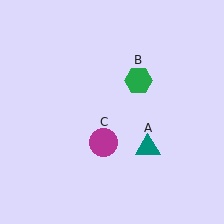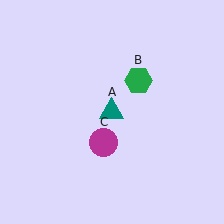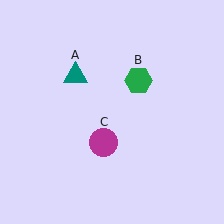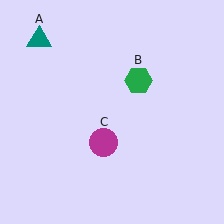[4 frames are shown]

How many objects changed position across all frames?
1 object changed position: teal triangle (object A).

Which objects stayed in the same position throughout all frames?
Green hexagon (object B) and magenta circle (object C) remained stationary.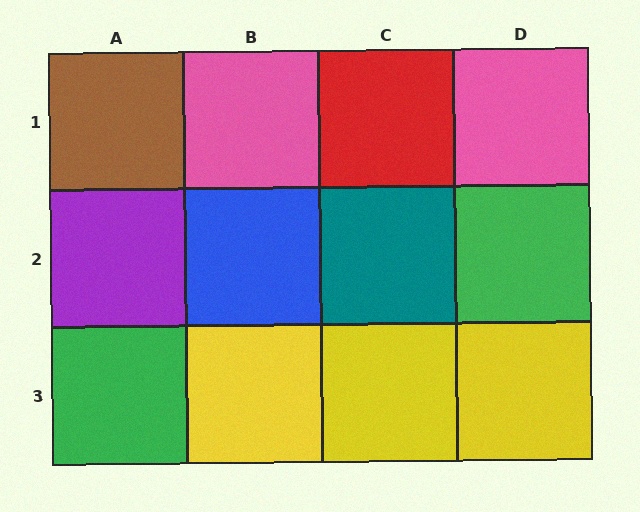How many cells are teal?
1 cell is teal.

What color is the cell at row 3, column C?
Yellow.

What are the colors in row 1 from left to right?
Brown, pink, red, pink.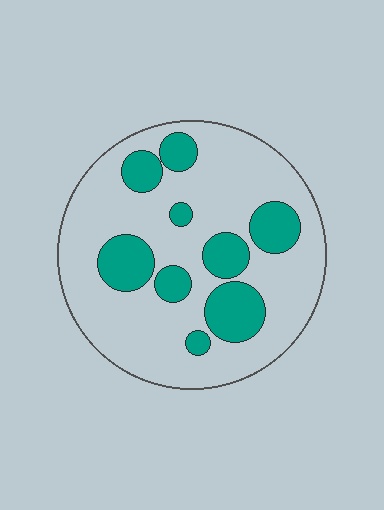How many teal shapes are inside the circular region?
9.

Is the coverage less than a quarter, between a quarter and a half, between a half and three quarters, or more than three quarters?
Between a quarter and a half.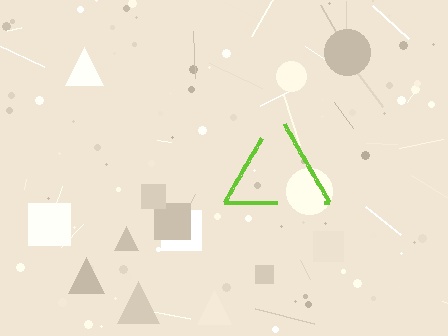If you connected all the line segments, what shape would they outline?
They would outline a triangle.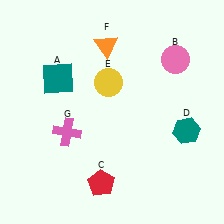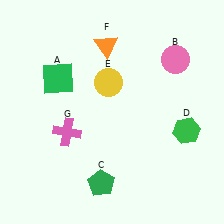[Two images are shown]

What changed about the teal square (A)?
In Image 1, A is teal. In Image 2, it changed to green.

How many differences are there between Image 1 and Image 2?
There are 3 differences between the two images.